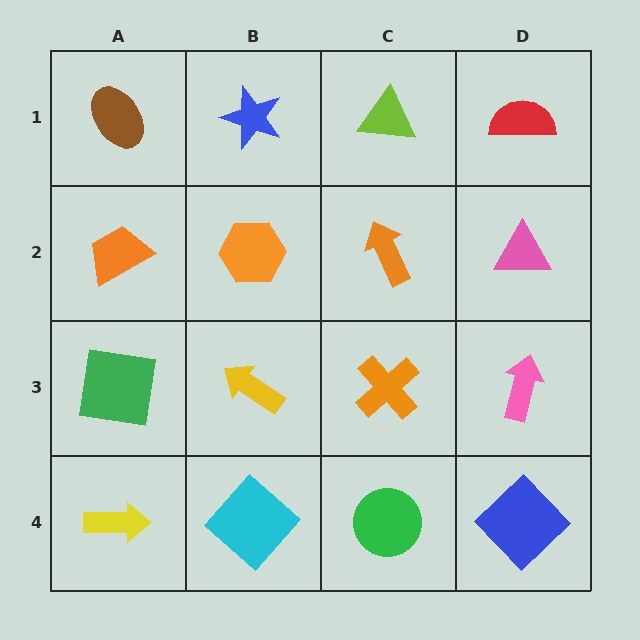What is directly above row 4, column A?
A green square.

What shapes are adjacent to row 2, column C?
A lime triangle (row 1, column C), an orange cross (row 3, column C), an orange hexagon (row 2, column B), a pink triangle (row 2, column D).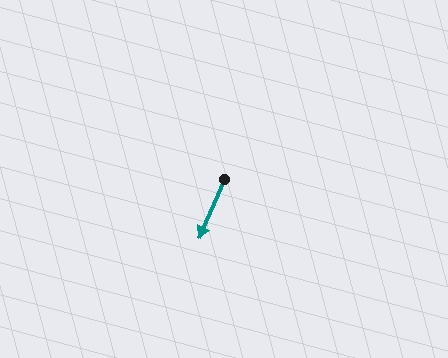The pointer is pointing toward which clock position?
Roughly 7 o'clock.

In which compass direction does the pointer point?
Southwest.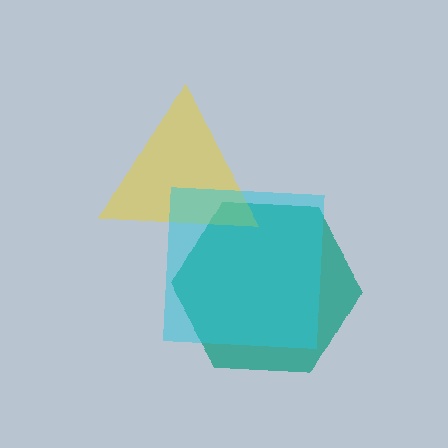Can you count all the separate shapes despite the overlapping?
Yes, there are 3 separate shapes.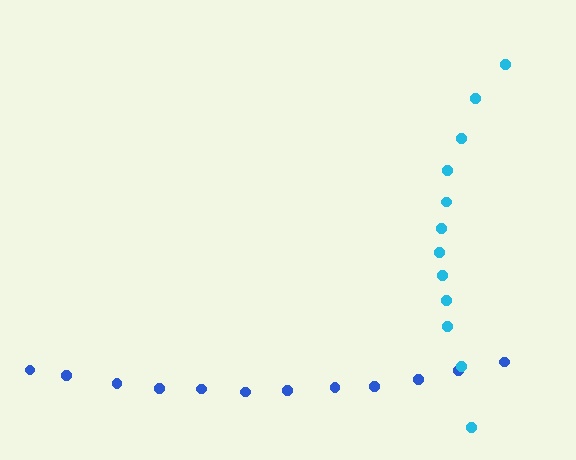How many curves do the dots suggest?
There are 2 distinct paths.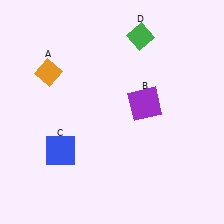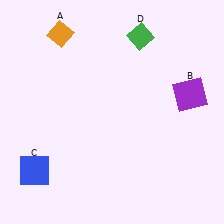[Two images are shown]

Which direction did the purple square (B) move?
The purple square (B) moved right.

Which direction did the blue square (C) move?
The blue square (C) moved left.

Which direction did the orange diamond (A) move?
The orange diamond (A) moved up.